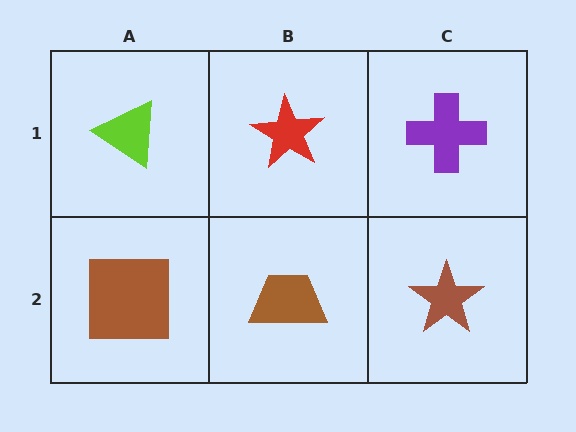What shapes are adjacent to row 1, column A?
A brown square (row 2, column A), a red star (row 1, column B).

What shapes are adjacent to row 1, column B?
A brown trapezoid (row 2, column B), a lime triangle (row 1, column A), a purple cross (row 1, column C).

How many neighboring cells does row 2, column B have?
3.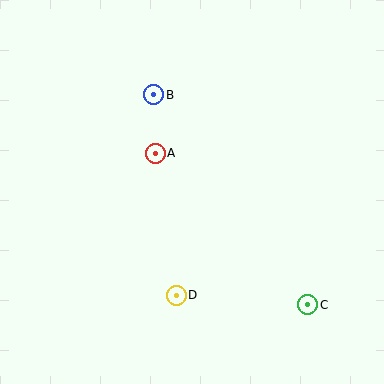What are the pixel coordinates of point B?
Point B is at (154, 95).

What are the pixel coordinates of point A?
Point A is at (155, 153).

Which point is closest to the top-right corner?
Point B is closest to the top-right corner.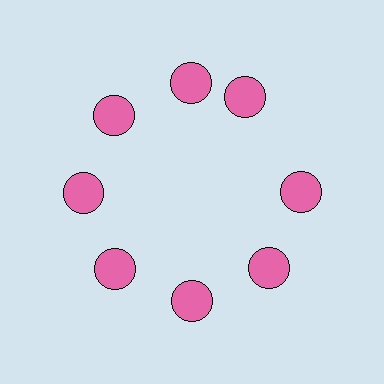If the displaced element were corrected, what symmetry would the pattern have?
It would have 8-fold rotational symmetry — the pattern would map onto itself every 45 degrees.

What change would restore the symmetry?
The symmetry would be restored by rotating it back into even spacing with its neighbors so that all 8 circles sit at equal angles and equal distance from the center.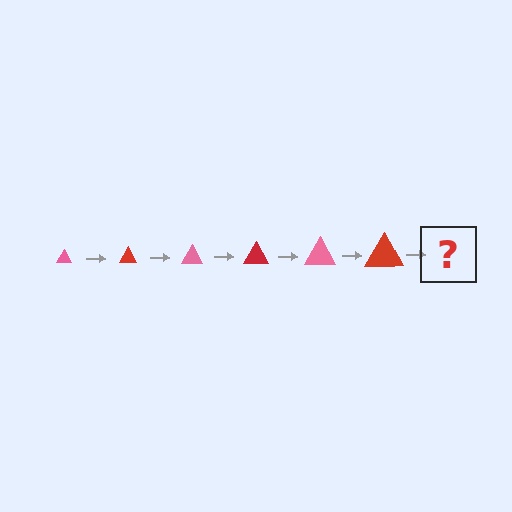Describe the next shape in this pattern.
It should be a pink triangle, larger than the previous one.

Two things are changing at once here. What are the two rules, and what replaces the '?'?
The two rules are that the triangle grows larger each step and the color cycles through pink and red. The '?' should be a pink triangle, larger than the previous one.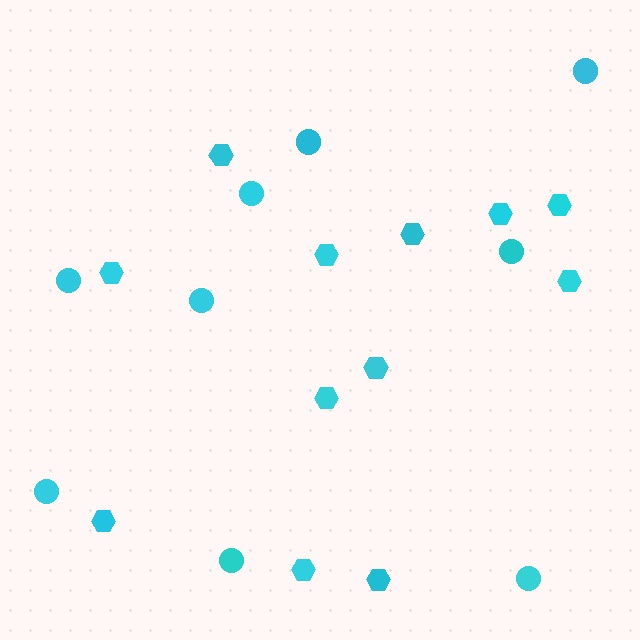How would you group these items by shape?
There are 2 groups: one group of hexagons (12) and one group of circles (9).